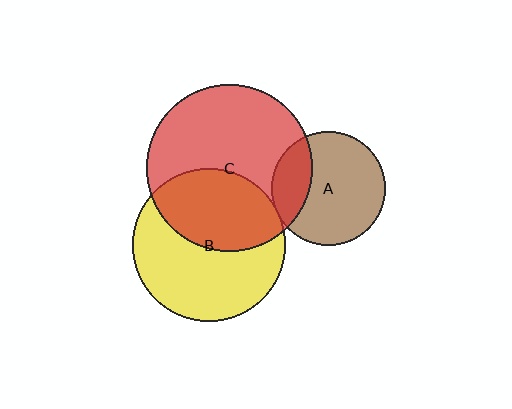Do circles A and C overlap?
Yes.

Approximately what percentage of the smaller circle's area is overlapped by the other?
Approximately 25%.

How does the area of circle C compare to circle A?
Approximately 2.1 times.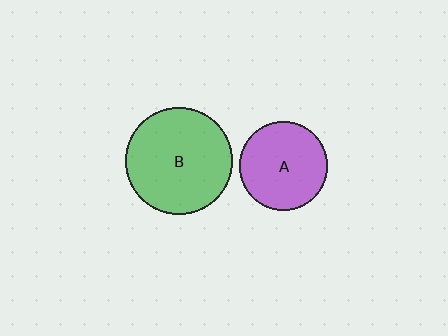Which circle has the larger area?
Circle B (green).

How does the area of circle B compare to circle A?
Approximately 1.4 times.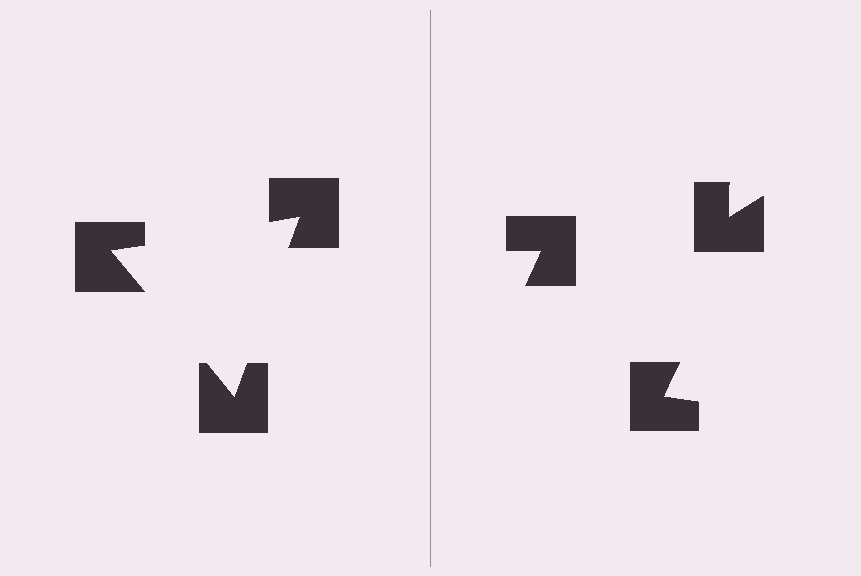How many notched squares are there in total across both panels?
6 — 3 on each side.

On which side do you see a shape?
An illusory triangle appears on the left side. On the right side the wedge cuts are rotated, so no coherent shape forms.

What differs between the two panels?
The notched squares are positioned identically on both sides; only the wedge orientations differ. On the left they align to a triangle; on the right they are misaligned.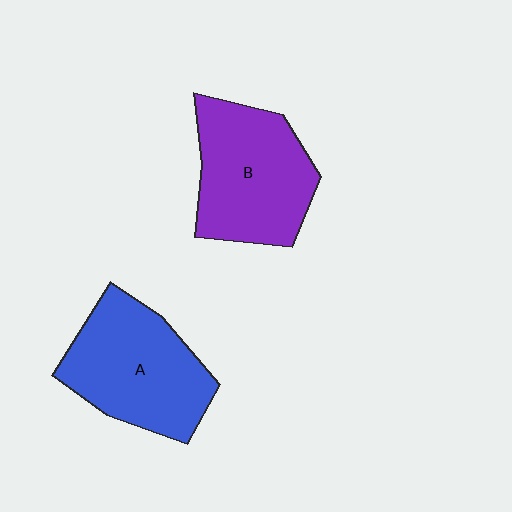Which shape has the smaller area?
Shape B (purple).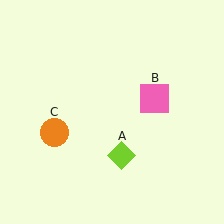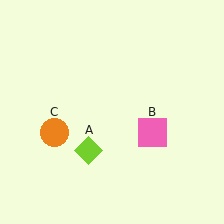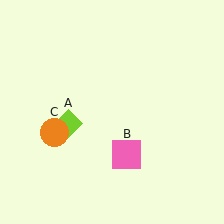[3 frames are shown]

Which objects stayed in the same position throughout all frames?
Orange circle (object C) remained stationary.